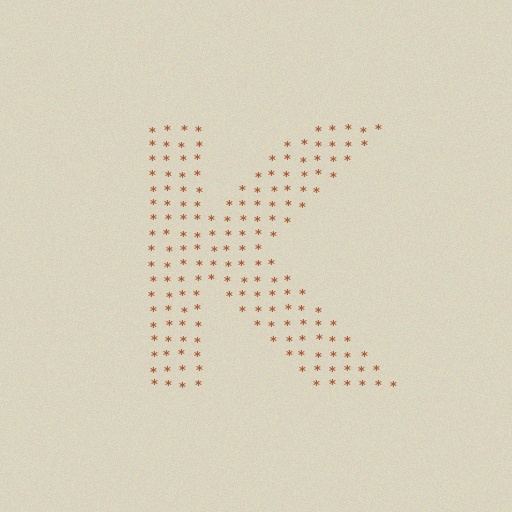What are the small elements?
The small elements are asterisks.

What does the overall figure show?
The overall figure shows the letter K.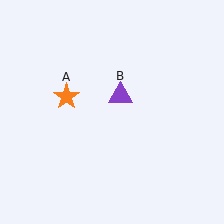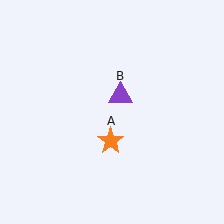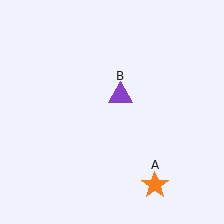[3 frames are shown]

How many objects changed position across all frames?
1 object changed position: orange star (object A).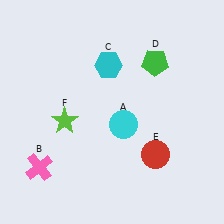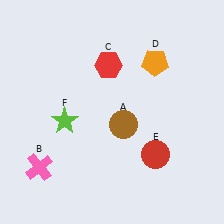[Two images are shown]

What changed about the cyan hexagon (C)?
In Image 1, C is cyan. In Image 2, it changed to red.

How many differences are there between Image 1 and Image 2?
There are 3 differences between the two images.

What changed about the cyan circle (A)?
In Image 1, A is cyan. In Image 2, it changed to brown.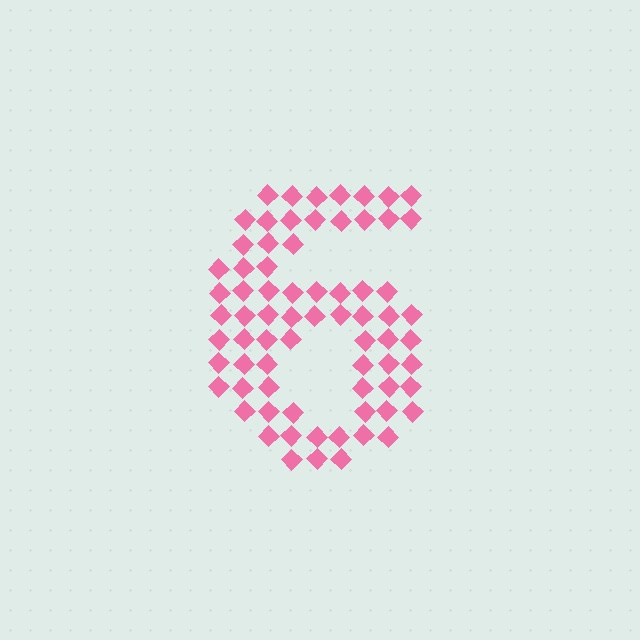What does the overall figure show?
The overall figure shows the digit 6.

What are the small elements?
The small elements are diamonds.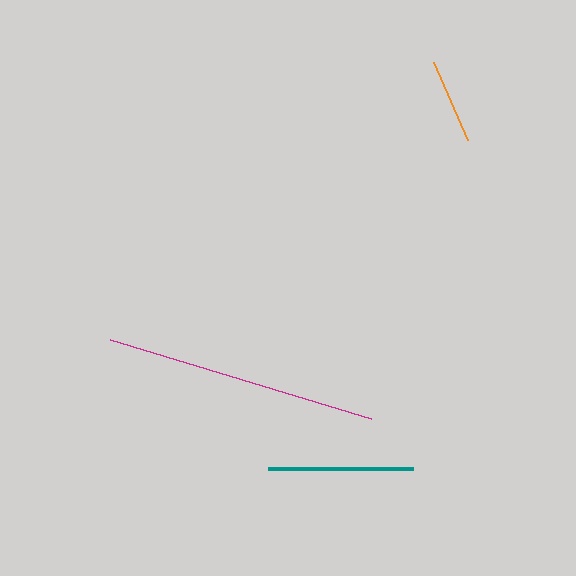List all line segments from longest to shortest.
From longest to shortest: magenta, teal, orange.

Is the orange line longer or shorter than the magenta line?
The magenta line is longer than the orange line.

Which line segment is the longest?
The magenta line is the longest at approximately 273 pixels.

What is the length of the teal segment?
The teal segment is approximately 146 pixels long.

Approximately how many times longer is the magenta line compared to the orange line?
The magenta line is approximately 3.2 times the length of the orange line.